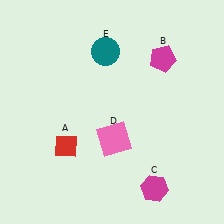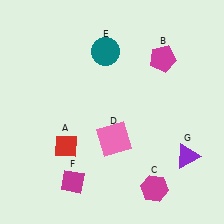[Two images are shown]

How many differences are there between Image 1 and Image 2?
There are 2 differences between the two images.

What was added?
A magenta diamond (F), a purple triangle (G) were added in Image 2.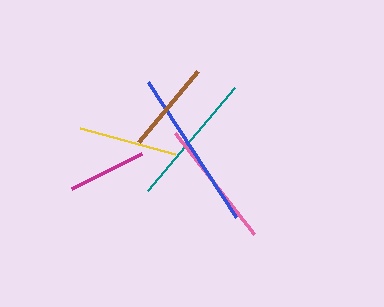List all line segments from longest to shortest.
From longest to shortest: blue, teal, pink, yellow, brown, magenta.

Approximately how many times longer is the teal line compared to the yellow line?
The teal line is approximately 1.4 times the length of the yellow line.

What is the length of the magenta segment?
The magenta segment is approximately 78 pixels long.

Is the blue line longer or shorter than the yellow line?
The blue line is longer than the yellow line.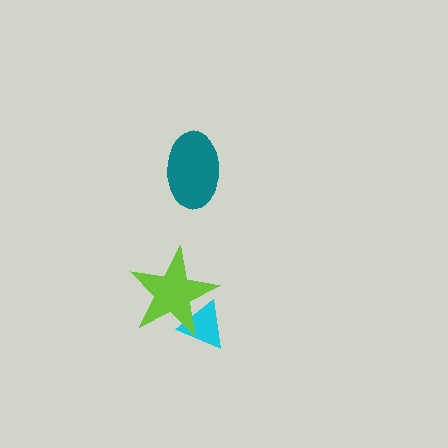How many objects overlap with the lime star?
1 object overlaps with the lime star.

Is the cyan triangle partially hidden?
Yes, it is partially covered by another shape.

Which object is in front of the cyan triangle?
The lime star is in front of the cyan triangle.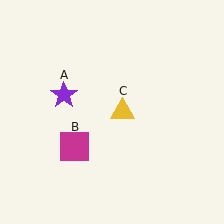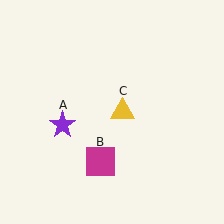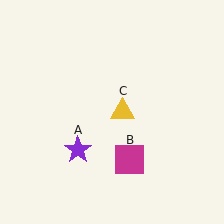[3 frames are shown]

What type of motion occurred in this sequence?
The purple star (object A), magenta square (object B) rotated counterclockwise around the center of the scene.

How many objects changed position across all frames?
2 objects changed position: purple star (object A), magenta square (object B).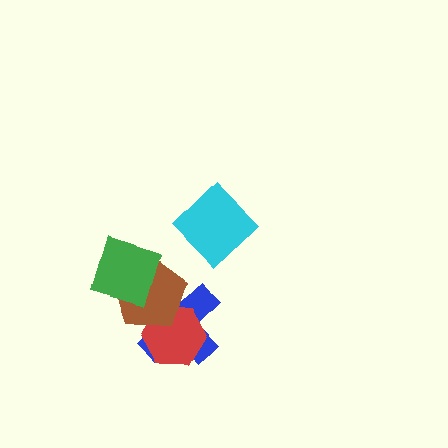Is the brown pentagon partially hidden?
Yes, it is partially covered by another shape.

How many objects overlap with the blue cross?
2 objects overlap with the blue cross.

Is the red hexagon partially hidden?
Yes, it is partially covered by another shape.